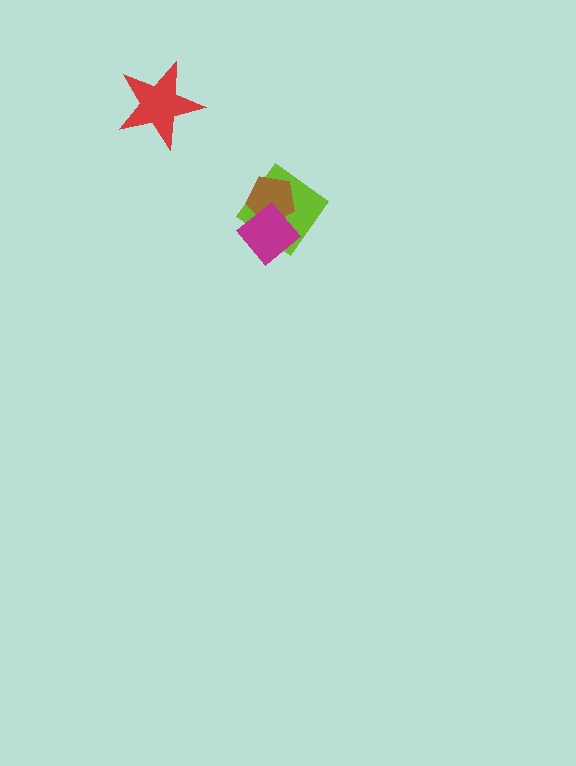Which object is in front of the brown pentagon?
The magenta diamond is in front of the brown pentagon.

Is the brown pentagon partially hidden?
Yes, it is partially covered by another shape.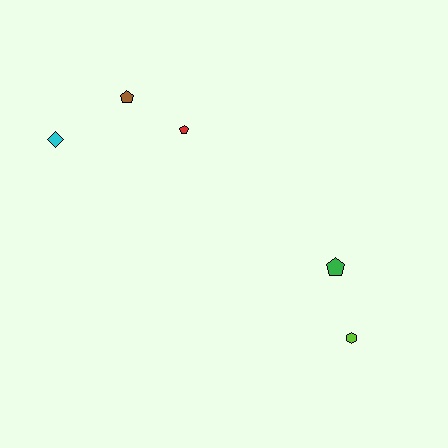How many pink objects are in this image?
There are no pink objects.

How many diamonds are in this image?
There is 1 diamond.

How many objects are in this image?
There are 5 objects.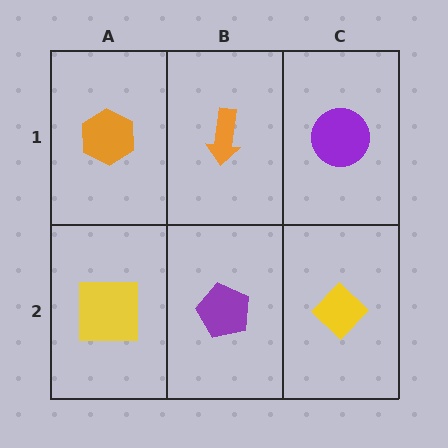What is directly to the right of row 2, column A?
A purple pentagon.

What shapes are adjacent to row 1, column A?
A yellow square (row 2, column A), an orange arrow (row 1, column B).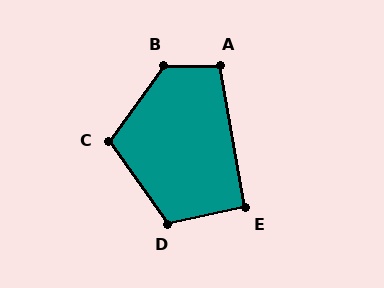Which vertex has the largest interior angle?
B, at approximately 126 degrees.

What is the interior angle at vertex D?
Approximately 114 degrees (obtuse).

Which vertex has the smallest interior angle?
E, at approximately 92 degrees.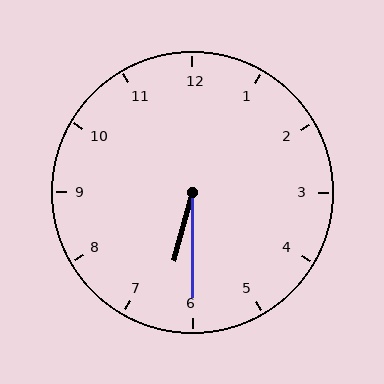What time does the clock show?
6:30.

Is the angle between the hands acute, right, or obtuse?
It is acute.